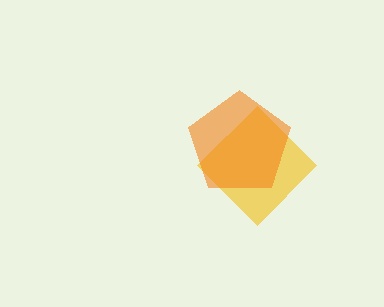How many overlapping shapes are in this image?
There are 2 overlapping shapes in the image.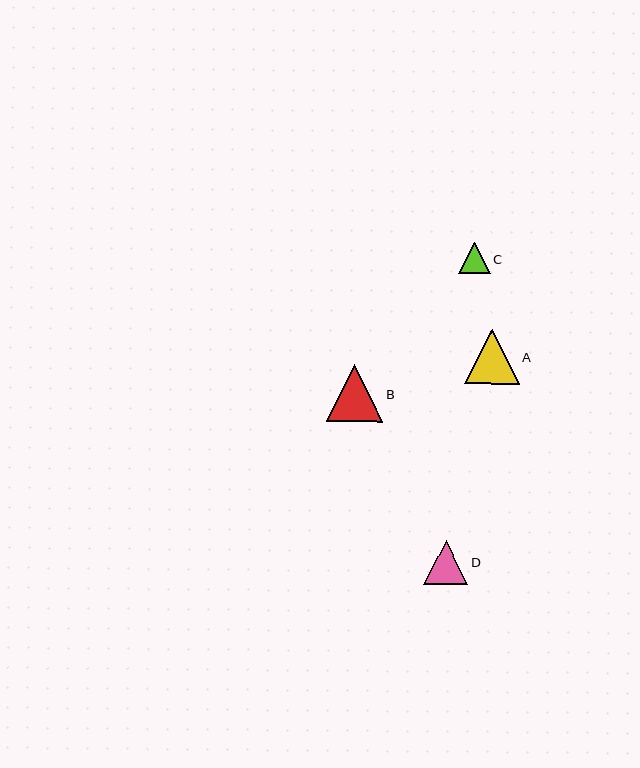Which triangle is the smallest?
Triangle C is the smallest with a size of approximately 31 pixels.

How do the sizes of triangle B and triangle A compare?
Triangle B and triangle A are approximately the same size.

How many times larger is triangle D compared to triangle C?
Triangle D is approximately 1.4 times the size of triangle C.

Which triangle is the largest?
Triangle B is the largest with a size of approximately 56 pixels.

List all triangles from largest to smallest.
From largest to smallest: B, A, D, C.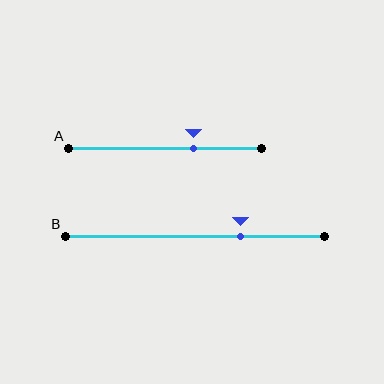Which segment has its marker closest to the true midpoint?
Segment A has its marker closest to the true midpoint.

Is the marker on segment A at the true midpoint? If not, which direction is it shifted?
No, the marker on segment A is shifted to the right by about 15% of the segment length.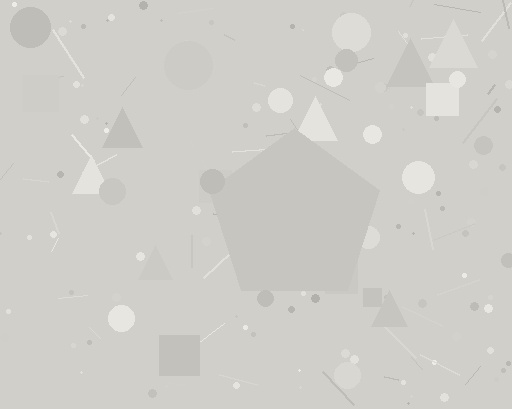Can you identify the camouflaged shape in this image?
The camouflaged shape is a pentagon.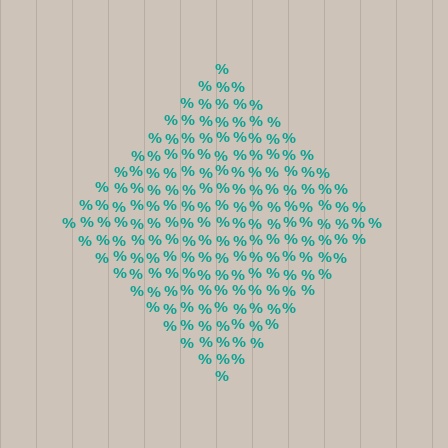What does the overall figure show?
The overall figure shows a diamond.